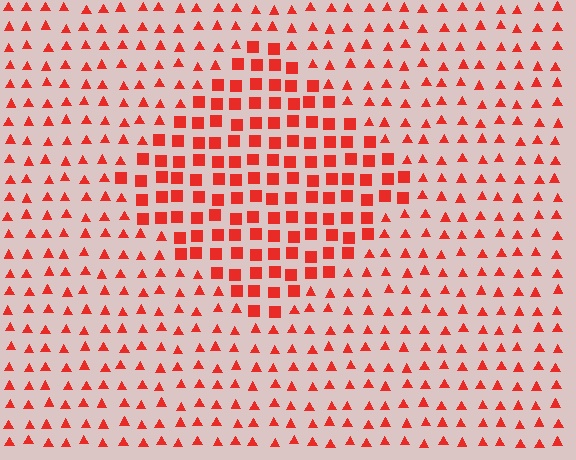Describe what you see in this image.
The image is filled with small red elements arranged in a uniform grid. A diamond-shaped region contains squares, while the surrounding area contains triangles. The boundary is defined purely by the change in element shape.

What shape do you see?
I see a diamond.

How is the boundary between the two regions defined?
The boundary is defined by a change in element shape: squares inside vs. triangles outside. All elements share the same color and spacing.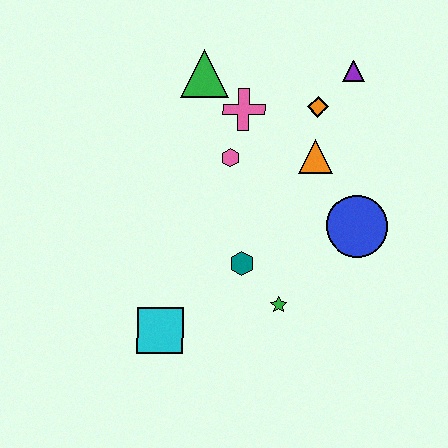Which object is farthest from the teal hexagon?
The purple triangle is farthest from the teal hexagon.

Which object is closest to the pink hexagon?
The pink cross is closest to the pink hexagon.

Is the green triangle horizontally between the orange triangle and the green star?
No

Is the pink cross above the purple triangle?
No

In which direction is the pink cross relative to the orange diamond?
The pink cross is to the left of the orange diamond.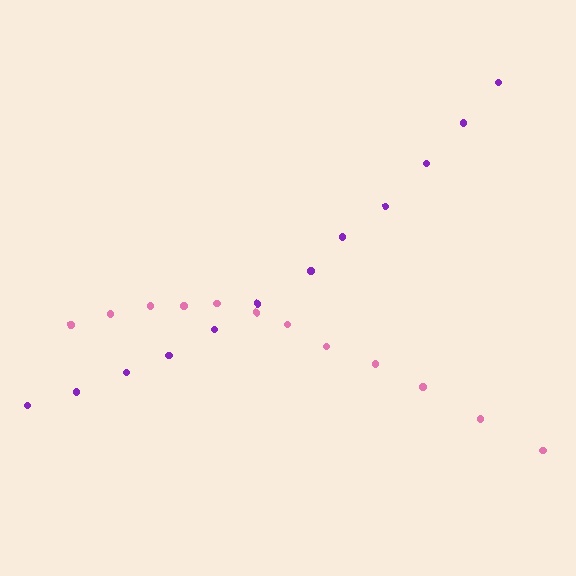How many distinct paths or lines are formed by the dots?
There are 2 distinct paths.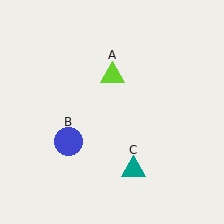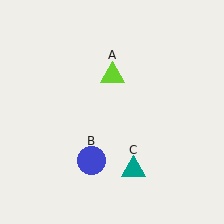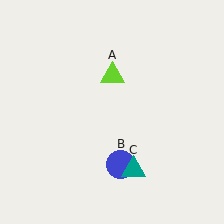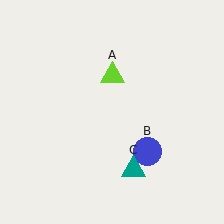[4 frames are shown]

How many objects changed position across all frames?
1 object changed position: blue circle (object B).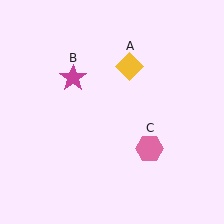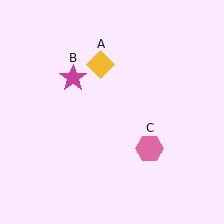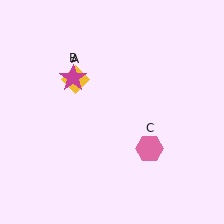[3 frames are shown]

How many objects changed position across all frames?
1 object changed position: yellow diamond (object A).